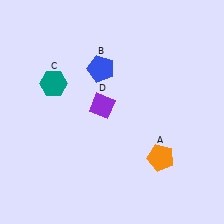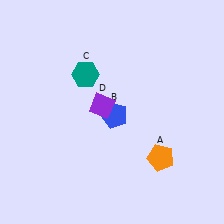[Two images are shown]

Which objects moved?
The objects that moved are: the blue pentagon (B), the teal hexagon (C).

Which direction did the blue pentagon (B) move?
The blue pentagon (B) moved down.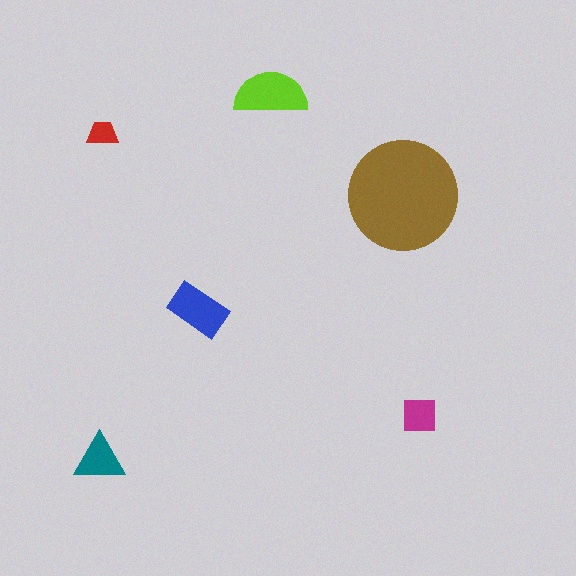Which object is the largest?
The brown circle.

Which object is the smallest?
The red trapezoid.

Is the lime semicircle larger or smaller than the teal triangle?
Larger.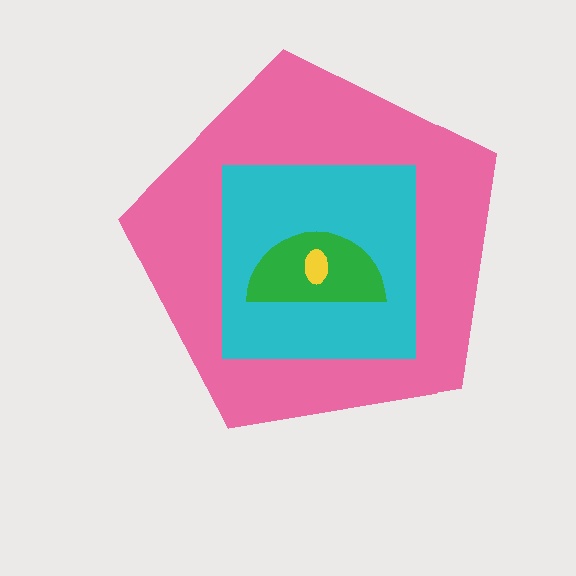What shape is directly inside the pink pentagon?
The cyan square.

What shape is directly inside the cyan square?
The green semicircle.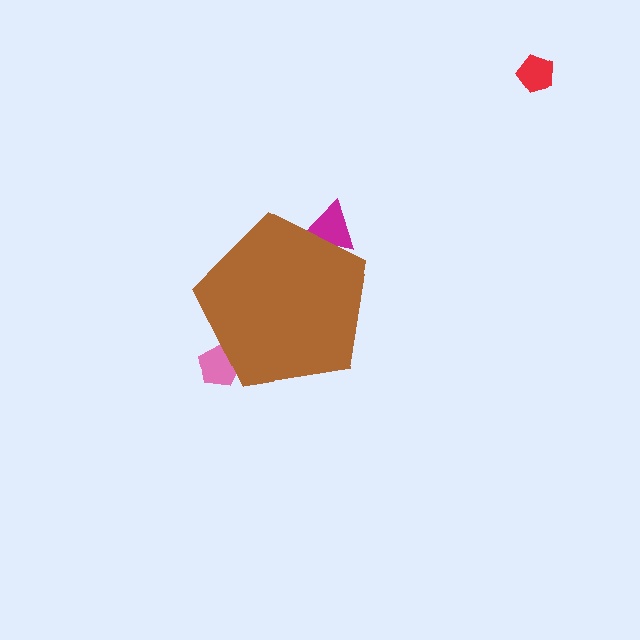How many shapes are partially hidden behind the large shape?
2 shapes are partially hidden.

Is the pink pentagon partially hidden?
Yes, the pink pentagon is partially hidden behind the brown pentagon.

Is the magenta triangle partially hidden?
Yes, the magenta triangle is partially hidden behind the brown pentagon.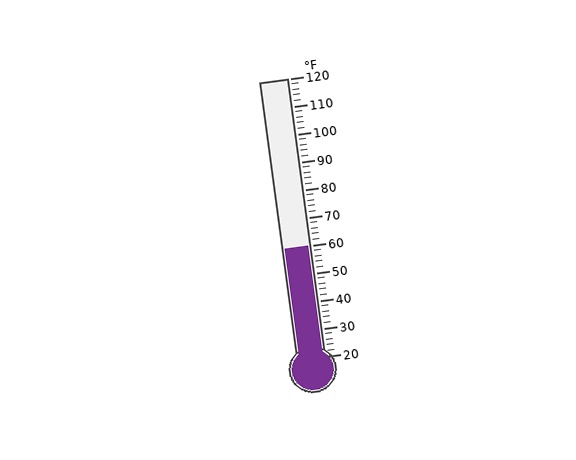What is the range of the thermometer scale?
The thermometer scale ranges from 20°F to 120°F.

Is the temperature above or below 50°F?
The temperature is above 50°F.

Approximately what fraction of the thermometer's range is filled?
The thermometer is filled to approximately 40% of its range.